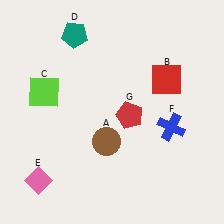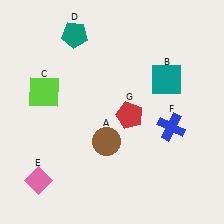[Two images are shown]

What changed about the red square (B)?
In Image 1, B is red. In Image 2, it changed to teal.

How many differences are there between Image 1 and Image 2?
There is 1 difference between the two images.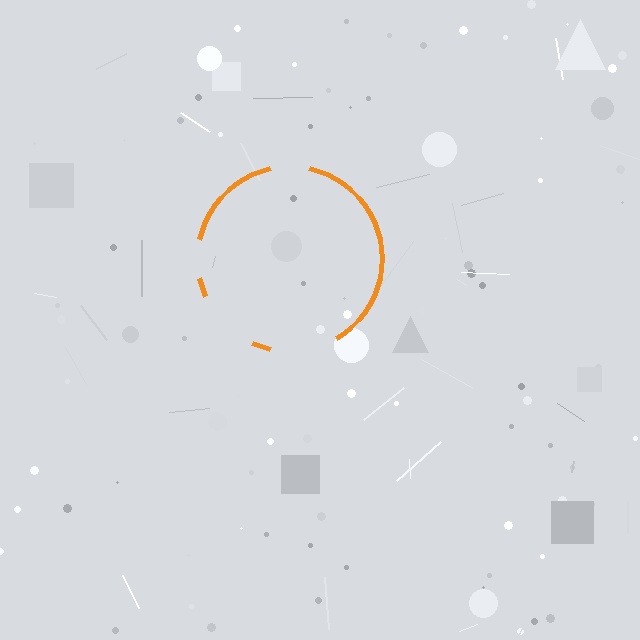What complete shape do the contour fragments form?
The contour fragments form a circle.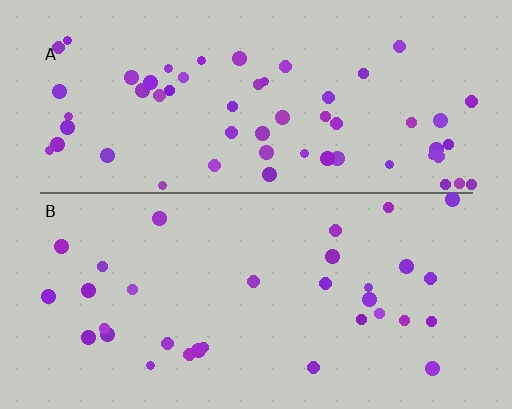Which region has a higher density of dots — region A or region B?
A (the top).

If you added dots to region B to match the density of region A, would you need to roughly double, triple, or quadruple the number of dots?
Approximately double.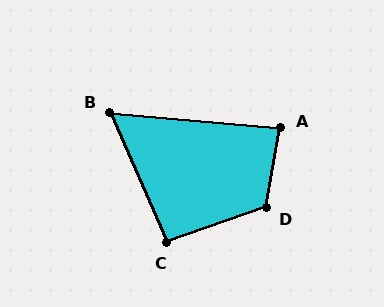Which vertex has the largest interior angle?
D, at approximately 119 degrees.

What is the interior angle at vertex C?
Approximately 95 degrees (approximately right).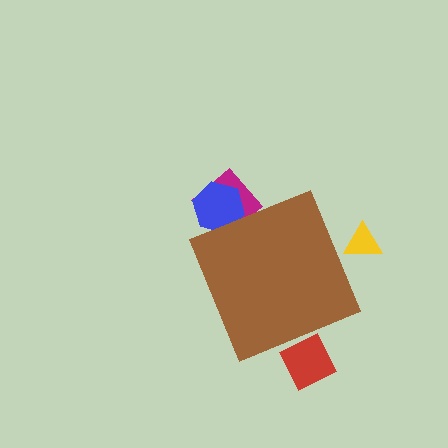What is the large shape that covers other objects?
A brown diamond.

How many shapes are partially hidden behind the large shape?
4 shapes are partially hidden.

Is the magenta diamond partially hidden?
Yes, the magenta diamond is partially hidden behind the brown diamond.